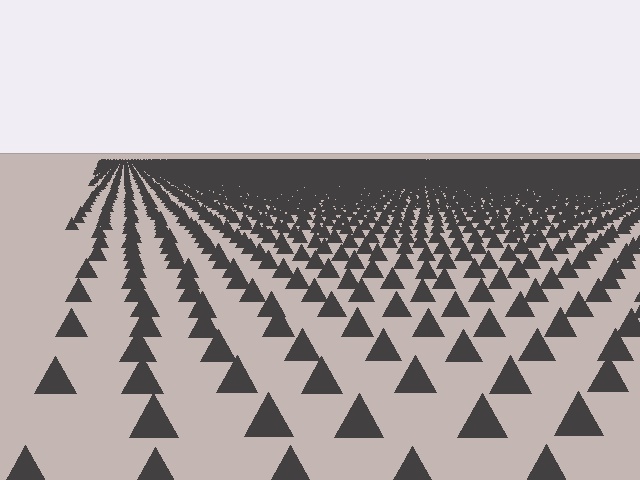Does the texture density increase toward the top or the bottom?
Density increases toward the top.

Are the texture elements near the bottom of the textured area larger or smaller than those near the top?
Larger. Near the bottom, elements are closer to the viewer and appear at a bigger on-screen size.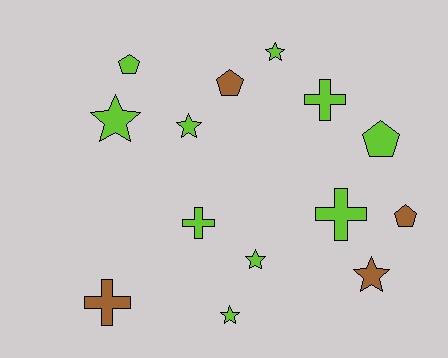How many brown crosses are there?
There is 1 brown cross.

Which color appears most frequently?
Lime, with 10 objects.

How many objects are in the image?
There are 14 objects.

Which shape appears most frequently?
Star, with 6 objects.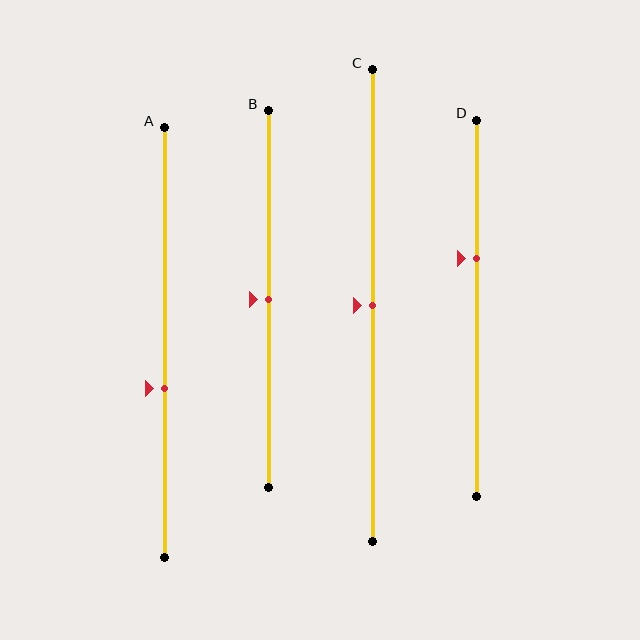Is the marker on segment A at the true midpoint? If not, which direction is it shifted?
No, the marker on segment A is shifted downward by about 11% of the segment length.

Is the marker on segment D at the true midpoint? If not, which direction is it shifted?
No, the marker on segment D is shifted upward by about 13% of the segment length.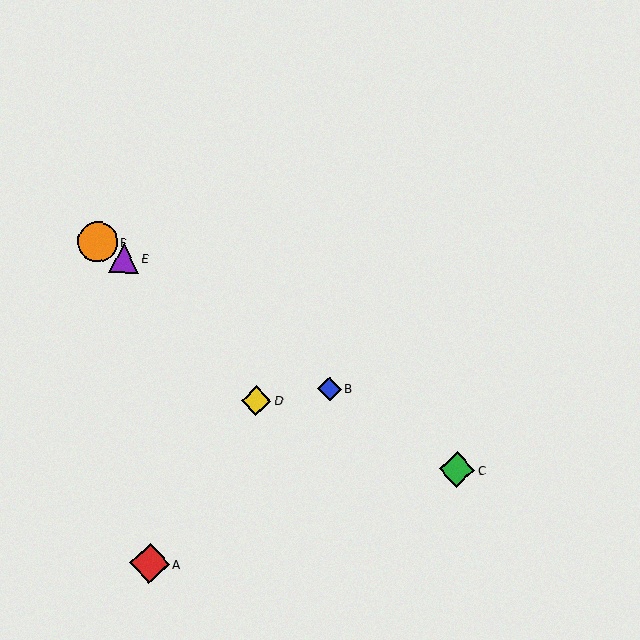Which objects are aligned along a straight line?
Objects B, C, E, F are aligned along a straight line.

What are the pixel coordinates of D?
Object D is at (256, 401).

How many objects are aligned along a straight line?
4 objects (B, C, E, F) are aligned along a straight line.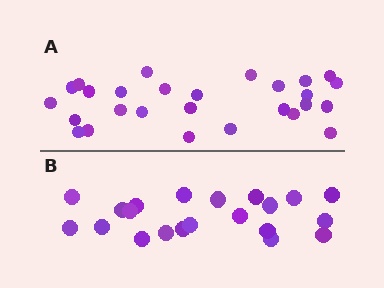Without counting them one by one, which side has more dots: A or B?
Region A (the top region) has more dots.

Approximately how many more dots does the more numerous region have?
Region A has about 6 more dots than region B.